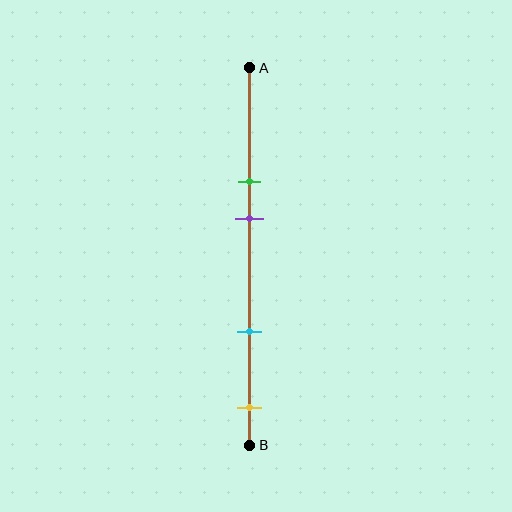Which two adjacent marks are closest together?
The green and purple marks are the closest adjacent pair.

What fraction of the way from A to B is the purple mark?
The purple mark is approximately 40% (0.4) of the way from A to B.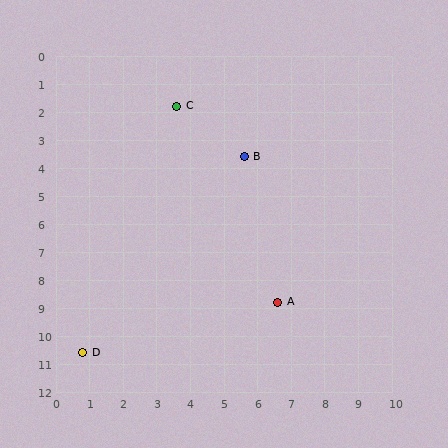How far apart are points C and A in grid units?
Points C and A are about 7.6 grid units apart.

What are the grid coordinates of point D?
Point D is at approximately (0.8, 10.6).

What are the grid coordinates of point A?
Point A is at approximately (6.6, 8.8).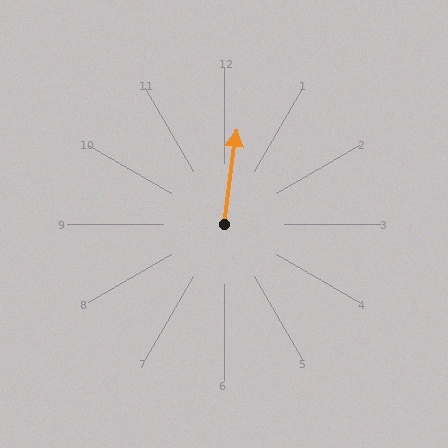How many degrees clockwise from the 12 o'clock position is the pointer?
Approximately 7 degrees.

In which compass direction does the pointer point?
North.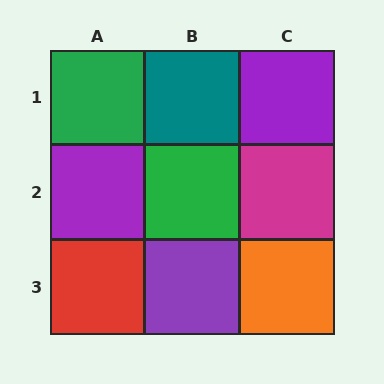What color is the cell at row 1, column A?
Green.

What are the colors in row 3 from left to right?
Red, purple, orange.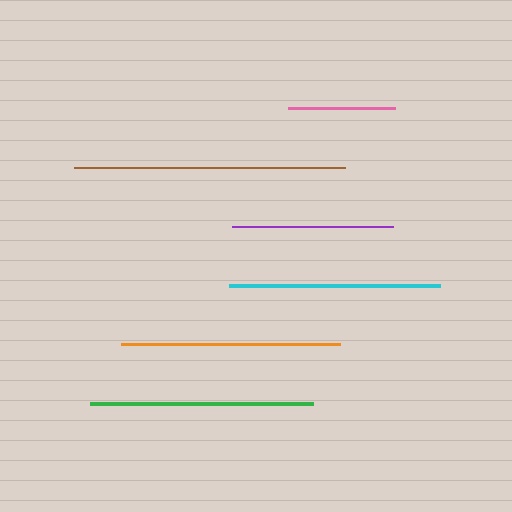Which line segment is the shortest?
The pink line is the shortest at approximately 107 pixels.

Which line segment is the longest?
The brown line is the longest at approximately 271 pixels.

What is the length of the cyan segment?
The cyan segment is approximately 211 pixels long.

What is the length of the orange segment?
The orange segment is approximately 220 pixels long.